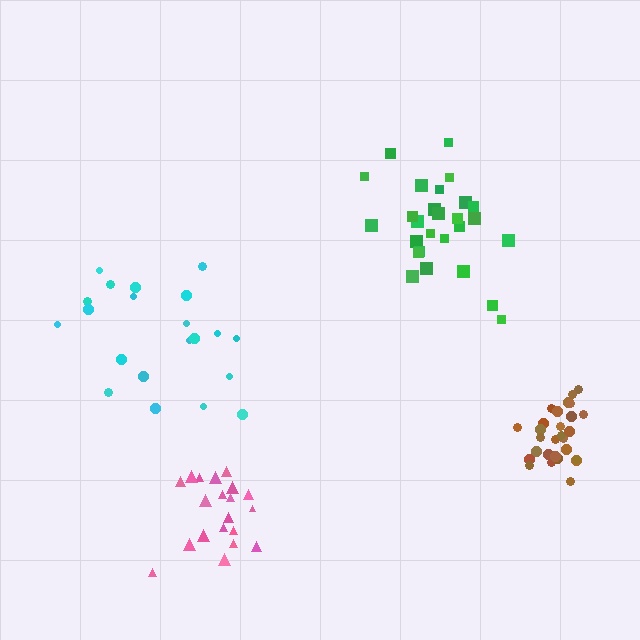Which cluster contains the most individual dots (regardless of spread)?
Brown (28).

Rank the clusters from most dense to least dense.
brown, pink, green, cyan.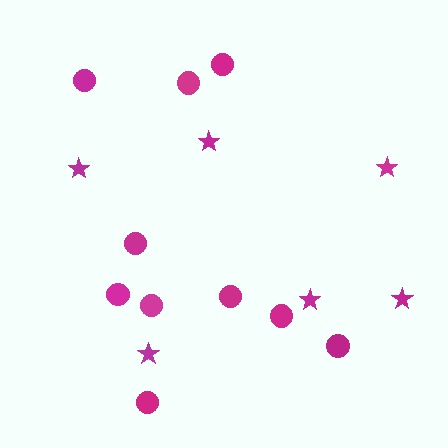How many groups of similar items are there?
There are 2 groups: one group of circles (10) and one group of stars (6).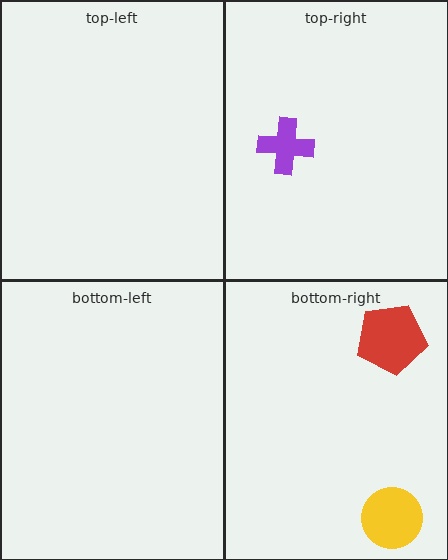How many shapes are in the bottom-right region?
2.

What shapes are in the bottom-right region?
The yellow circle, the red pentagon.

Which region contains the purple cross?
The top-right region.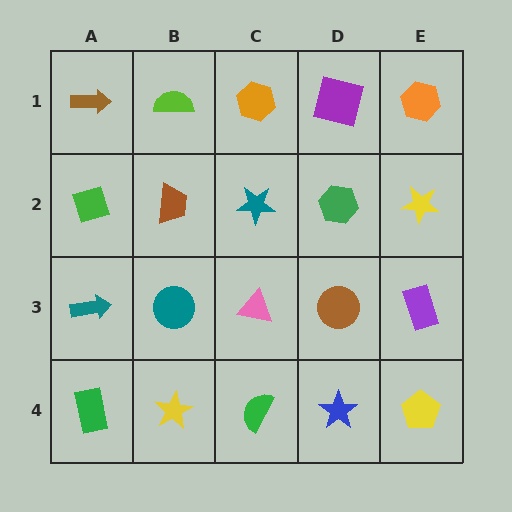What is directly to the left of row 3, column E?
A brown circle.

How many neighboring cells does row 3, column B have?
4.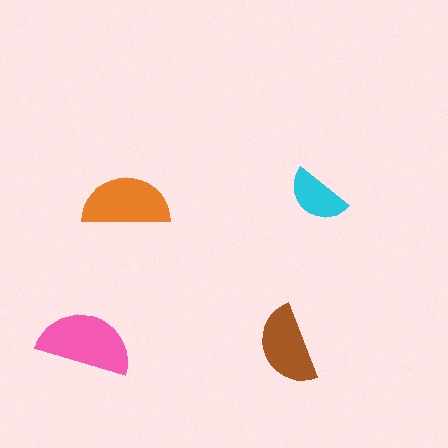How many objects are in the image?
There are 4 objects in the image.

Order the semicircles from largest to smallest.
the pink one, the orange one, the brown one, the cyan one.